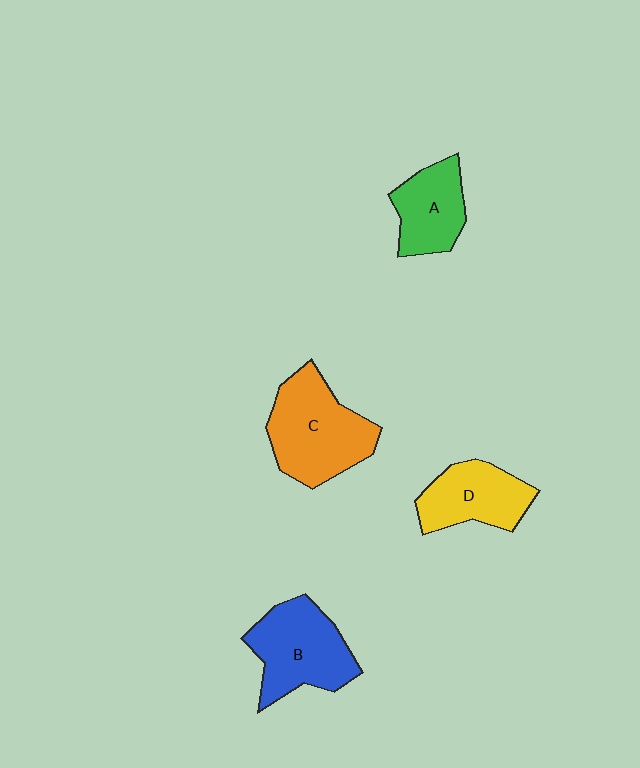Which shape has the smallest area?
Shape A (green).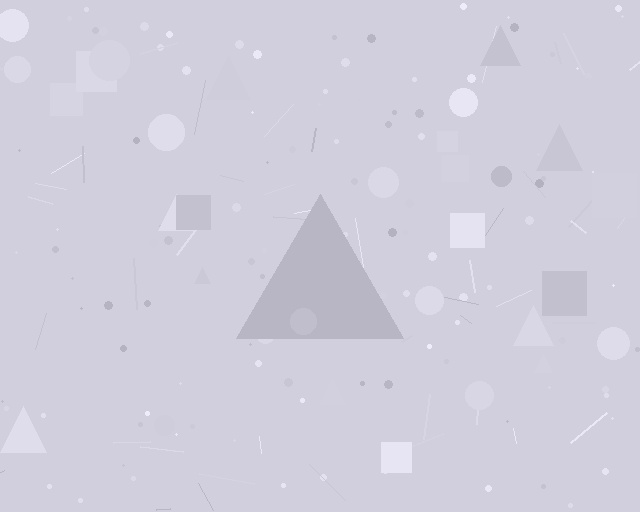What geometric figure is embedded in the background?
A triangle is embedded in the background.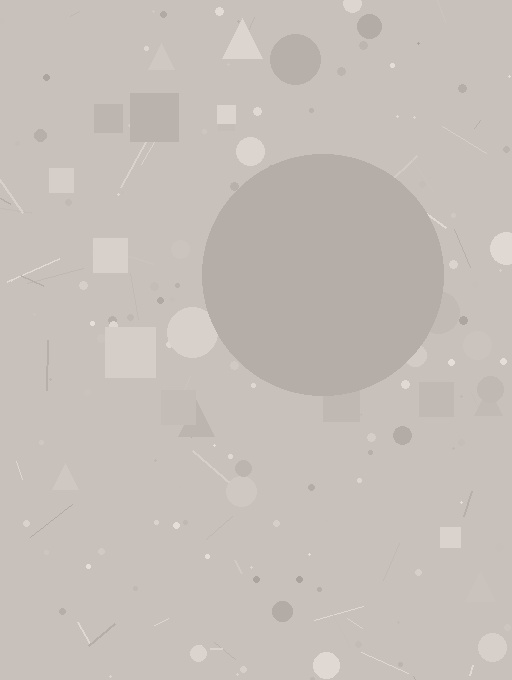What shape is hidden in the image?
A circle is hidden in the image.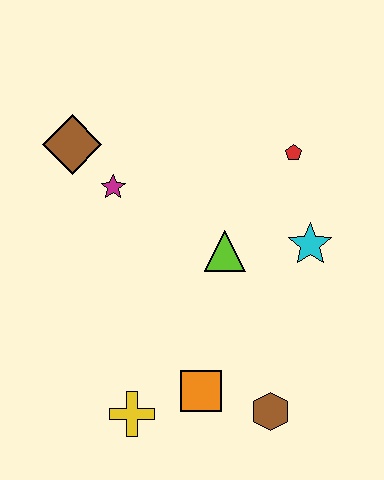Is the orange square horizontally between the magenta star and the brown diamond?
No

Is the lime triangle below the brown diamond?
Yes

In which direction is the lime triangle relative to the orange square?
The lime triangle is above the orange square.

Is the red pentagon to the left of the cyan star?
Yes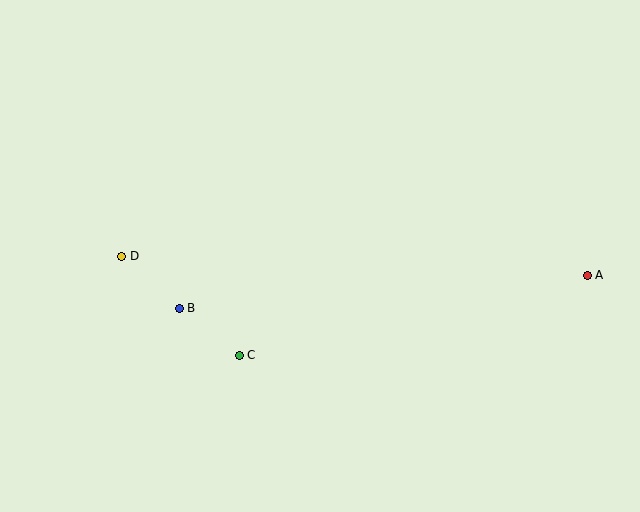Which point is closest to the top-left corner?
Point D is closest to the top-left corner.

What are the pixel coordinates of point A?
Point A is at (587, 275).